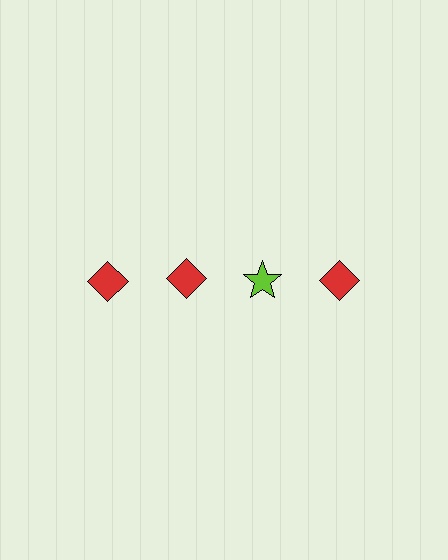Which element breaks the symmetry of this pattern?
The lime star in the top row, center column breaks the symmetry. All other shapes are red diamonds.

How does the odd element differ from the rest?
It differs in both color (lime instead of red) and shape (star instead of diamond).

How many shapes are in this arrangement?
There are 4 shapes arranged in a grid pattern.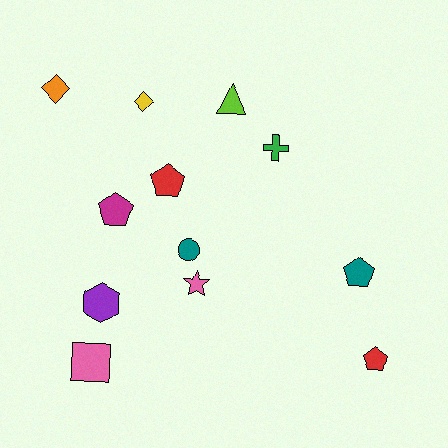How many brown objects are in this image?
There are no brown objects.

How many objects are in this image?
There are 12 objects.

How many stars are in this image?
There is 1 star.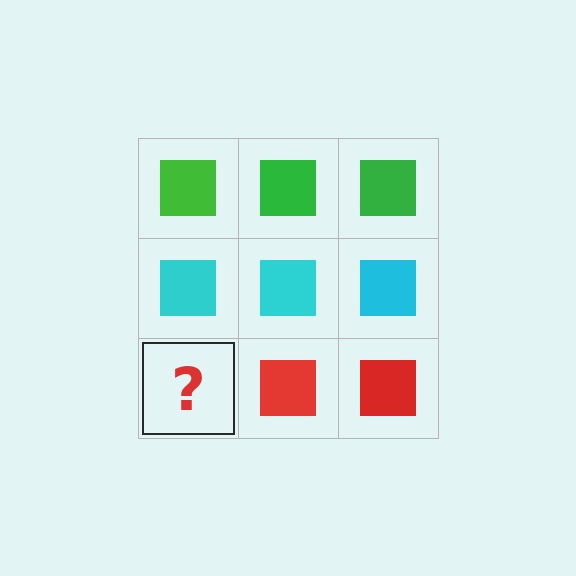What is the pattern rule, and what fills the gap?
The rule is that each row has a consistent color. The gap should be filled with a red square.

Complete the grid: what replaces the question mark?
The question mark should be replaced with a red square.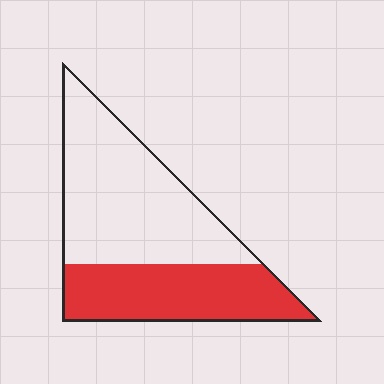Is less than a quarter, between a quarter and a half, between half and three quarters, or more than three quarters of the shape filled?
Between a quarter and a half.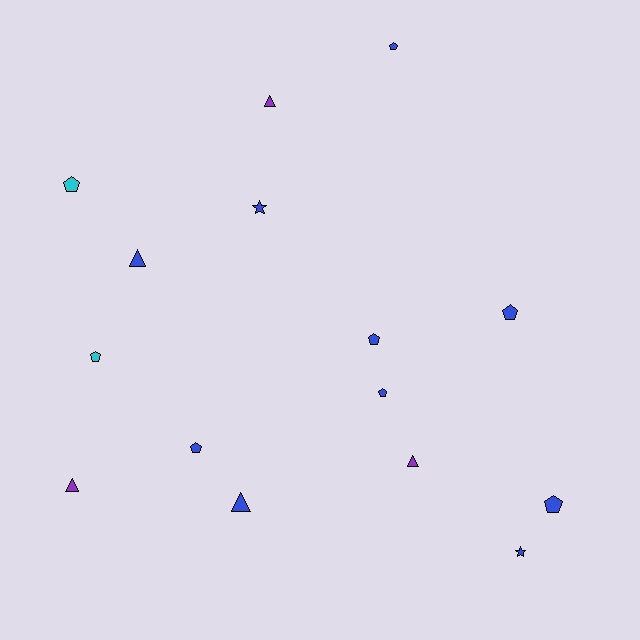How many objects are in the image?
There are 15 objects.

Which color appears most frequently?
Blue, with 10 objects.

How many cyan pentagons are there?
There are 2 cyan pentagons.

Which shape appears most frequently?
Pentagon, with 8 objects.